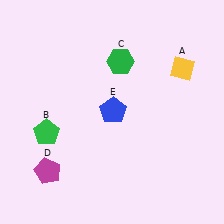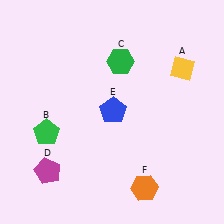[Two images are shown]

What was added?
An orange hexagon (F) was added in Image 2.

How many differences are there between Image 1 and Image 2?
There is 1 difference between the two images.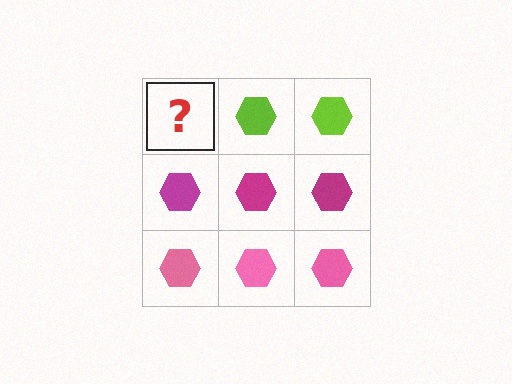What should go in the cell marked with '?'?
The missing cell should contain a lime hexagon.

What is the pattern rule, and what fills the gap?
The rule is that each row has a consistent color. The gap should be filled with a lime hexagon.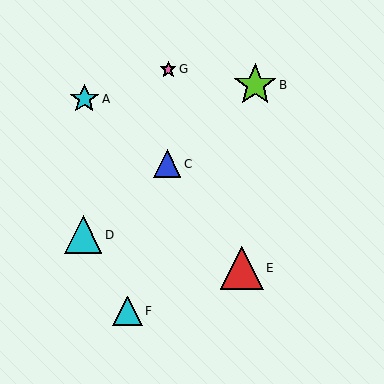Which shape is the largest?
The red triangle (labeled E) is the largest.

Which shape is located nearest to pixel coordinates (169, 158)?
The blue triangle (labeled C) at (167, 164) is nearest to that location.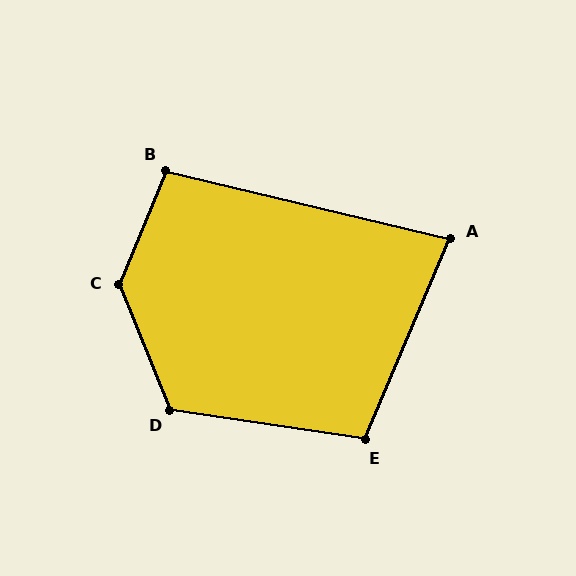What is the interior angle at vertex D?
Approximately 121 degrees (obtuse).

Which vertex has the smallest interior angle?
A, at approximately 80 degrees.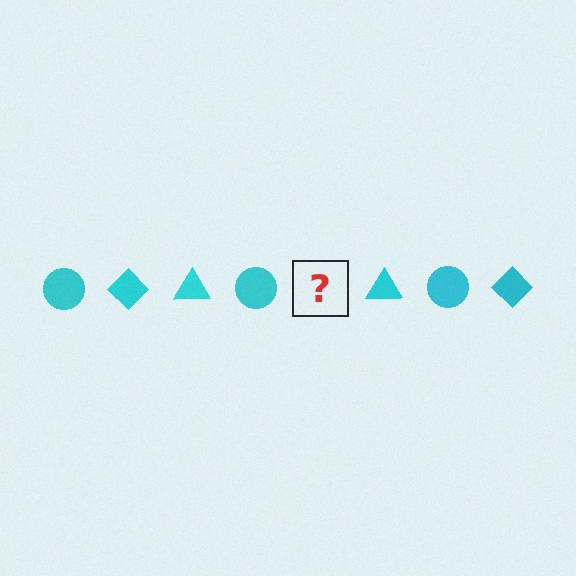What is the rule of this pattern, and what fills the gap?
The rule is that the pattern cycles through circle, diamond, triangle shapes in cyan. The gap should be filled with a cyan diamond.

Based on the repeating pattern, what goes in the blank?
The blank should be a cyan diamond.